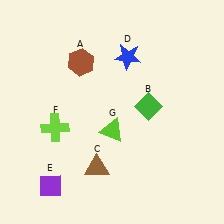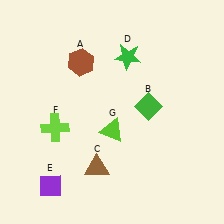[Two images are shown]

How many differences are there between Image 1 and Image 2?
There is 1 difference between the two images.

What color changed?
The star (D) changed from blue in Image 1 to green in Image 2.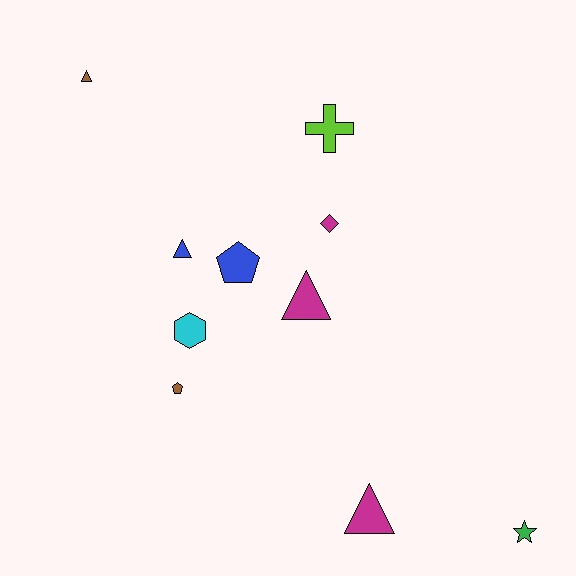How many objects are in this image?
There are 10 objects.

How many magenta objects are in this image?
There are 3 magenta objects.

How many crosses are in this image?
There is 1 cross.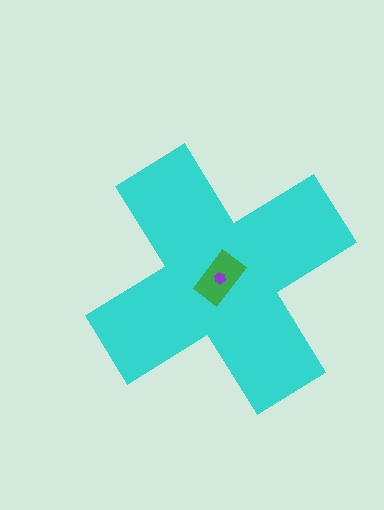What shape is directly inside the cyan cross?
The green rectangle.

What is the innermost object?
The purple hexagon.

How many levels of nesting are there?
3.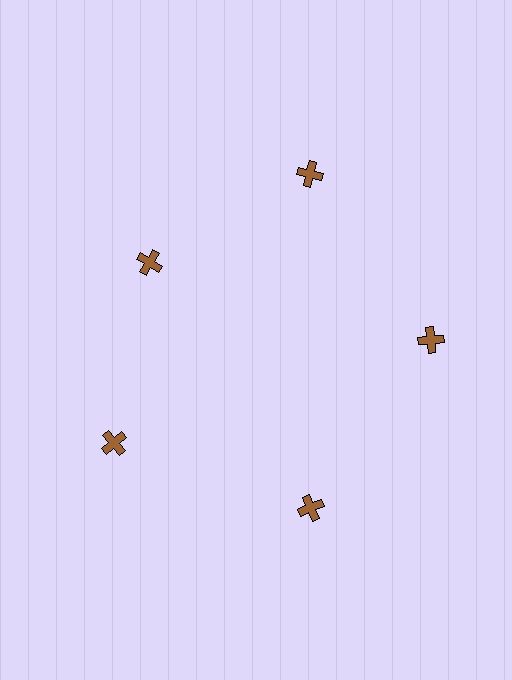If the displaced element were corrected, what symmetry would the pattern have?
It would have 5-fold rotational symmetry — the pattern would map onto itself every 72 degrees.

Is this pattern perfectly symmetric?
No. The 5 brown crosses are arranged in a ring, but one element near the 10 o'clock position is pulled inward toward the center, breaking the 5-fold rotational symmetry.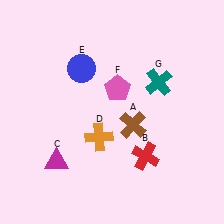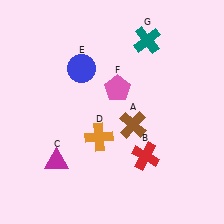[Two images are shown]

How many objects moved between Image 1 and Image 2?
1 object moved between the two images.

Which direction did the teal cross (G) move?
The teal cross (G) moved up.